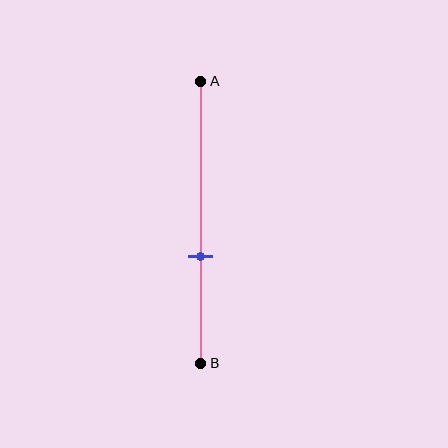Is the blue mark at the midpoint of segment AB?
No, the mark is at about 60% from A, not at the 50% midpoint.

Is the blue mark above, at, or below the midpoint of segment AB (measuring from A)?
The blue mark is below the midpoint of segment AB.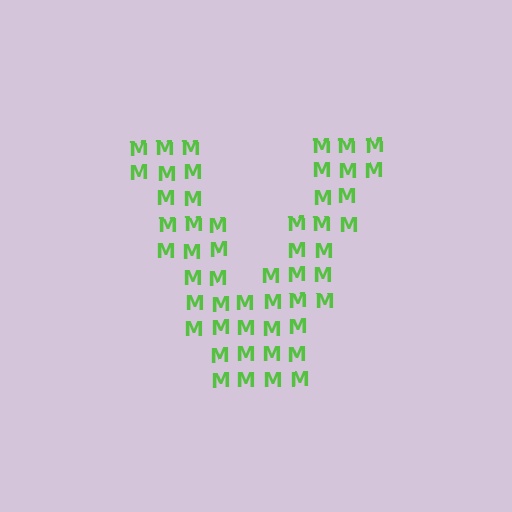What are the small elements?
The small elements are letter M's.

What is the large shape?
The large shape is the letter V.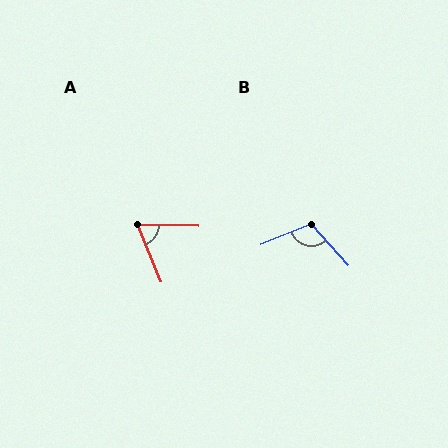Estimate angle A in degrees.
Approximately 67 degrees.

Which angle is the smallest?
A, at approximately 67 degrees.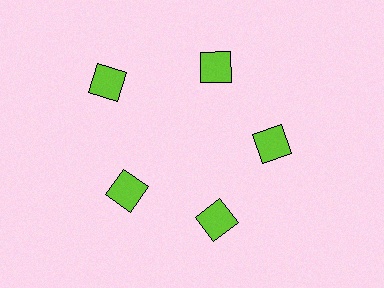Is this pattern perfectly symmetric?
No. The 5 lime squares are arranged in a ring, but one element near the 10 o'clock position is pushed outward from the center, breaking the 5-fold rotational symmetry.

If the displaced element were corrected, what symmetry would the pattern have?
It would have 5-fold rotational symmetry — the pattern would map onto itself every 72 degrees.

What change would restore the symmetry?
The symmetry would be restored by moving it inward, back onto the ring so that all 5 squares sit at equal angles and equal distance from the center.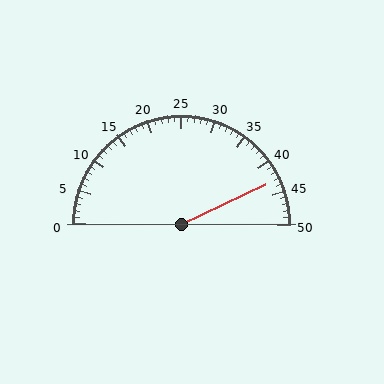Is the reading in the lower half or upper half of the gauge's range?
The reading is in the upper half of the range (0 to 50).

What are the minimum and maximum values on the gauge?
The gauge ranges from 0 to 50.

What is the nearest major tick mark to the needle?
The nearest major tick mark is 45.